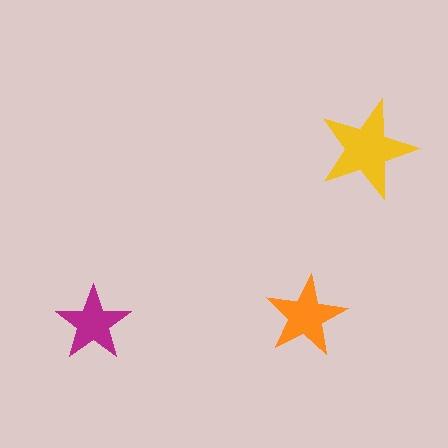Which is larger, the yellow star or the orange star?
The yellow one.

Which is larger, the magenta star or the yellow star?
The yellow one.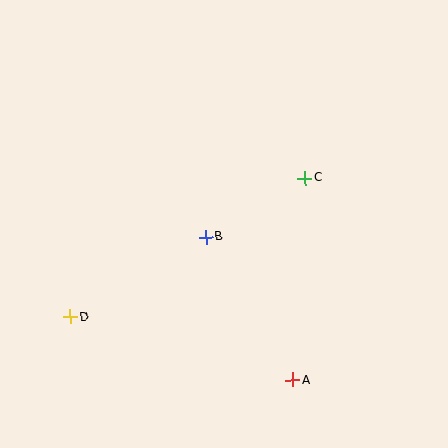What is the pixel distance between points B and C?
The distance between B and C is 115 pixels.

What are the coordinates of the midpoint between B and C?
The midpoint between B and C is at (255, 208).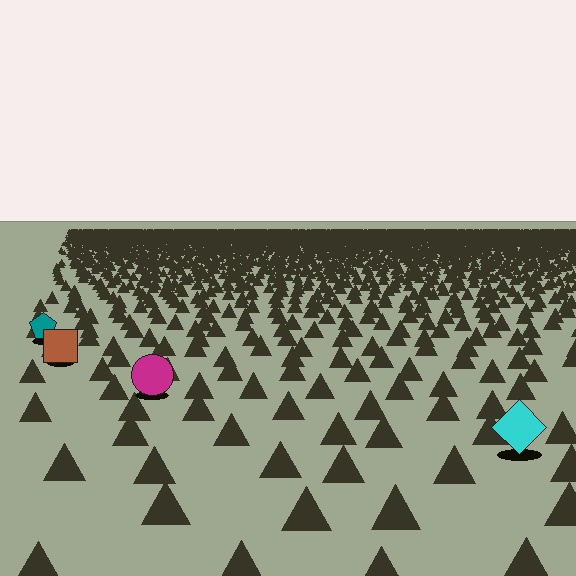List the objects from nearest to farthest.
From nearest to farthest: the cyan diamond, the magenta circle, the brown square, the teal pentagon.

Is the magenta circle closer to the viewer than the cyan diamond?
No. The cyan diamond is closer — you can tell from the texture gradient: the ground texture is coarser near it.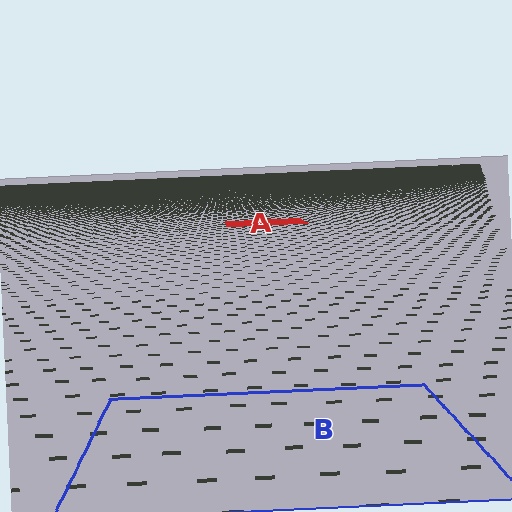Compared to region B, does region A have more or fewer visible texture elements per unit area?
Region A has more texture elements per unit area — they are packed more densely because it is farther away.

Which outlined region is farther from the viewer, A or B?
Region A is farther from the viewer — the texture elements inside it appear smaller and more densely packed.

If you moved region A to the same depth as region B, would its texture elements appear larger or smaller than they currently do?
They would appear larger. At a closer depth, the same texture elements are projected at a bigger on-screen size.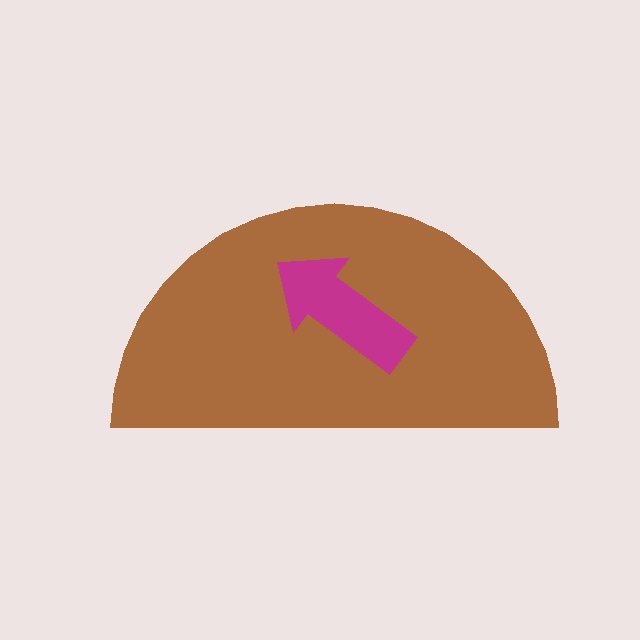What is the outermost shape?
The brown semicircle.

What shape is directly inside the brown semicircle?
The magenta arrow.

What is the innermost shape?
The magenta arrow.